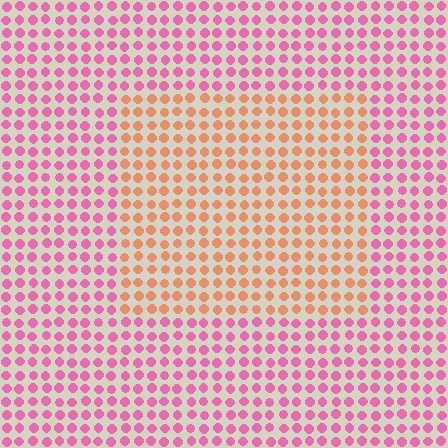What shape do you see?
I see a rectangle.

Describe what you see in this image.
The image is filled with small pink elements in a uniform arrangement. A rectangle-shaped region is visible where the elements are tinted to a slightly different hue, forming a subtle color boundary.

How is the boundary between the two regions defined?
The boundary is defined purely by a slight shift in hue (about 50 degrees). Spacing, size, and orientation are identical on both sides.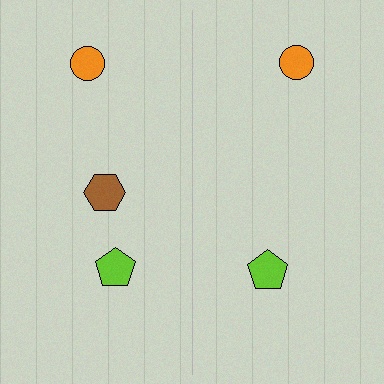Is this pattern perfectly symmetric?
No, the pattern is not perfectly symmetric. A brown hexagon is missing from the right side.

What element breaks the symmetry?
A brown hexagon is missing from the right side.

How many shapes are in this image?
There are 5 shapes in this image.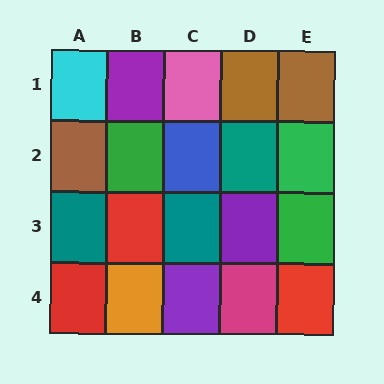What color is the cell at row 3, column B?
Red.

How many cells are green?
3 cells are green.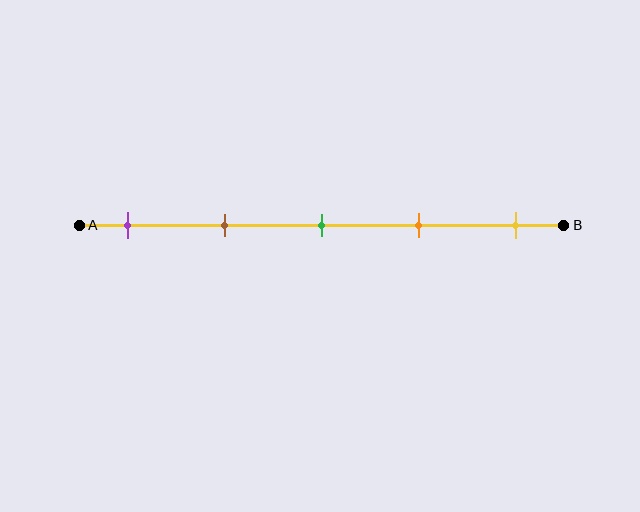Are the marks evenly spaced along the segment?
Yes, the marks are approximately evenly spaced.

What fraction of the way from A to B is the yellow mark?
The yellow mark is approximately 90% (0.9) of the way from A to B.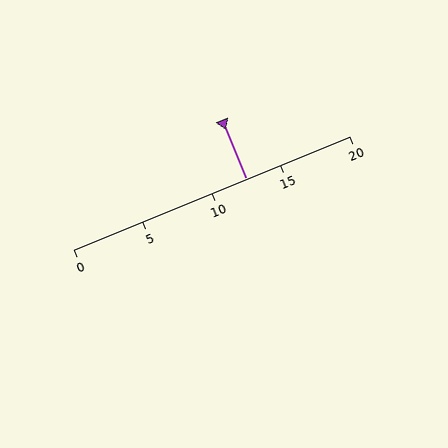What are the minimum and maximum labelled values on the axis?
The axis runs from 0 to 20.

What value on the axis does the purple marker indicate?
The marker indicates approximately 12.5.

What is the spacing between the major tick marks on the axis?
The major ticks are spaced 5 apart.